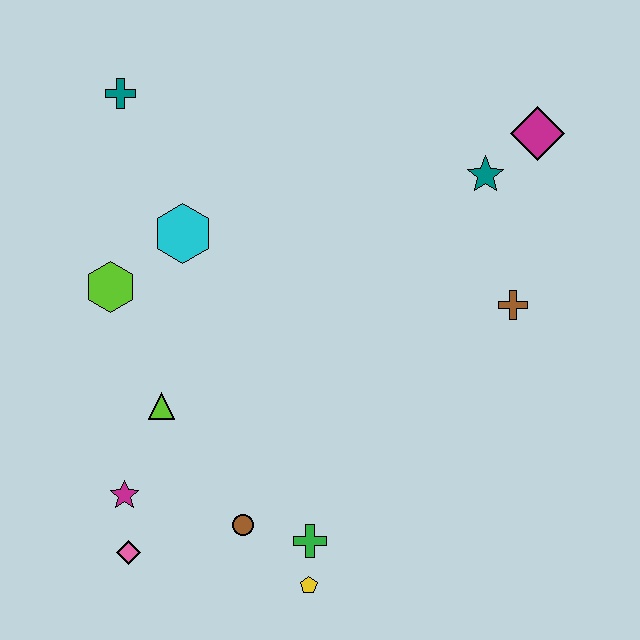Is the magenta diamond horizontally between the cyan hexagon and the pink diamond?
No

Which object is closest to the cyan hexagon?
The lime hexagon is closest to the cyan hexagon.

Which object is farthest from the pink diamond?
The magenta diamond is farthest from the pink diamond.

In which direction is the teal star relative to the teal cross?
The teal star is to the right of the teal cross.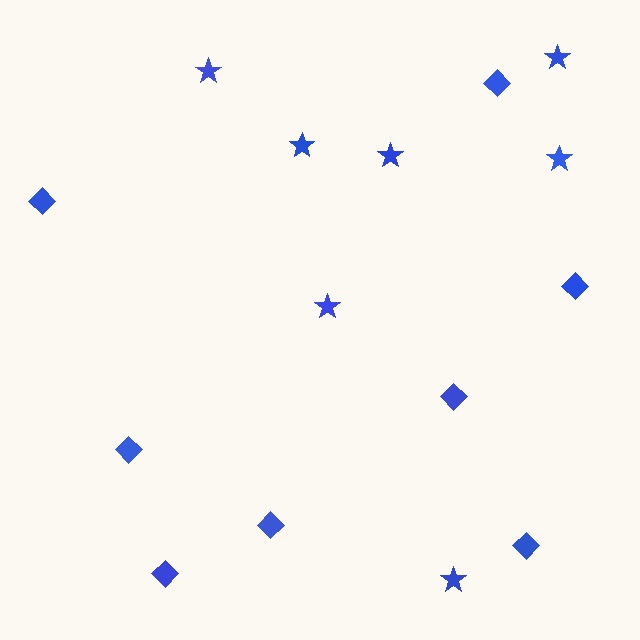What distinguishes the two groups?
There are 2 groups: one group of stars (7) and one group of diamonds (8).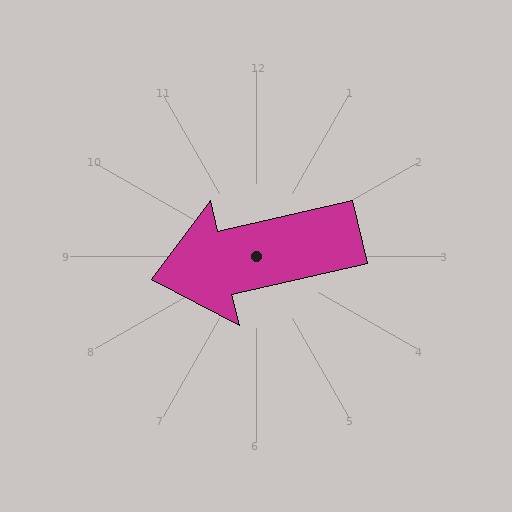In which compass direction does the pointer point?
West.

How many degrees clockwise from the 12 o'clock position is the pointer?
Approximately 257 degrees.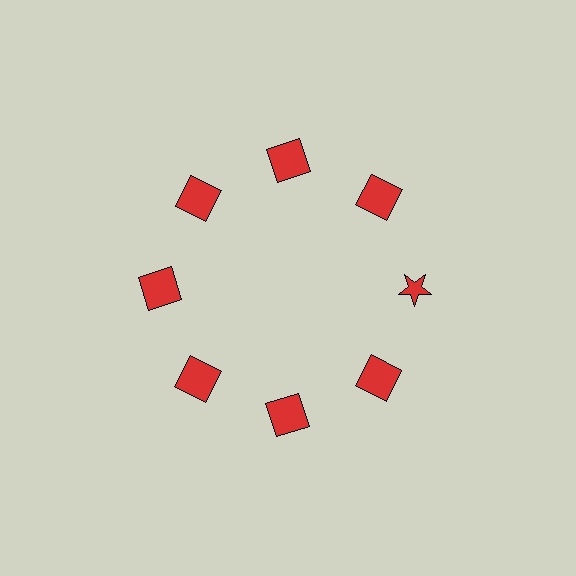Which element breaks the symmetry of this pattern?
The red star at roughly the 3 o'clock position breaks the symmetry. All other shapes are red squares.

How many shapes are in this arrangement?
There are 8 shapes arranged in a ring pattern.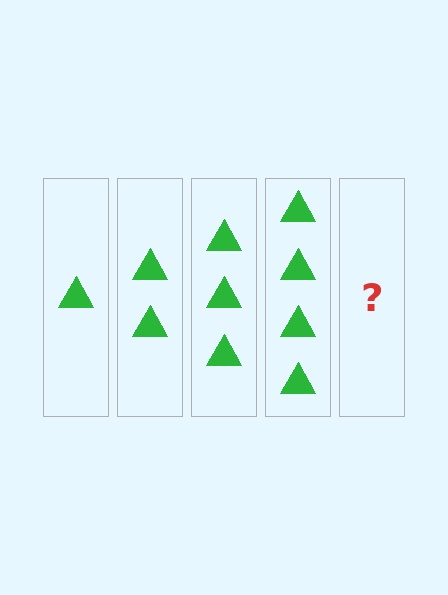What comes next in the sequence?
The next element should be 5 triangles.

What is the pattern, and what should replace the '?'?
The pattern is that each step adds one more triangle. The '?' should be 5 triangles.